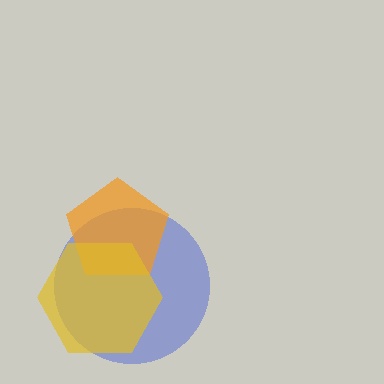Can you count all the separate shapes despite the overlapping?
Yes, there are 3 separate shapes.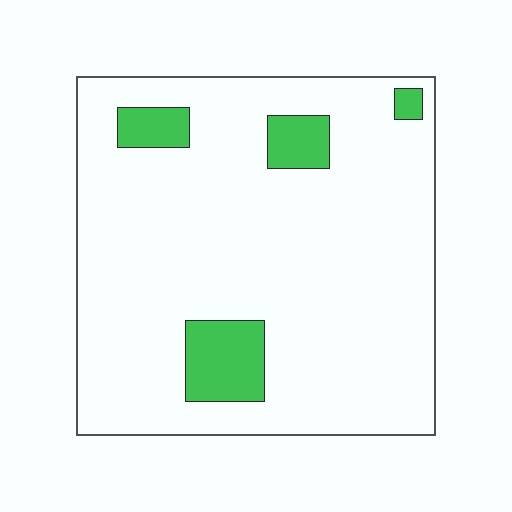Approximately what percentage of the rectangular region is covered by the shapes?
Approximately 10%.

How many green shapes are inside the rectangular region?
4.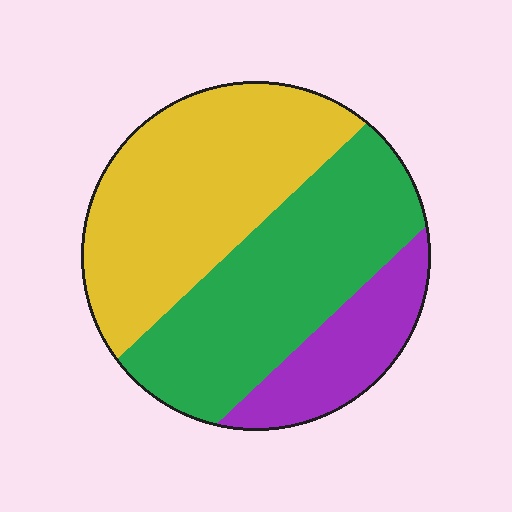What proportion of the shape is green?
Green covers roughly 40% of the shape.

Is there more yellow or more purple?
Yellow.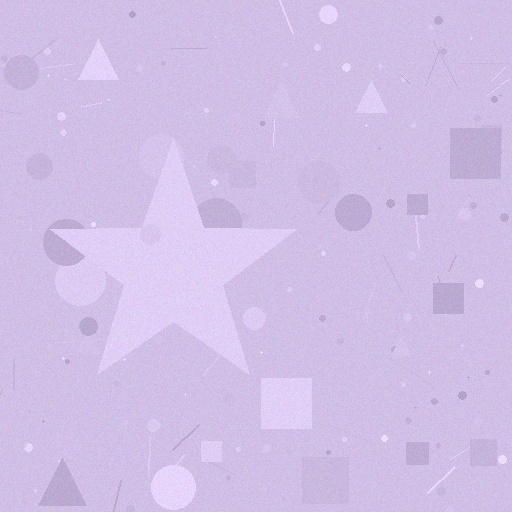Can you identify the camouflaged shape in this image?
The camouflaged shape is a star.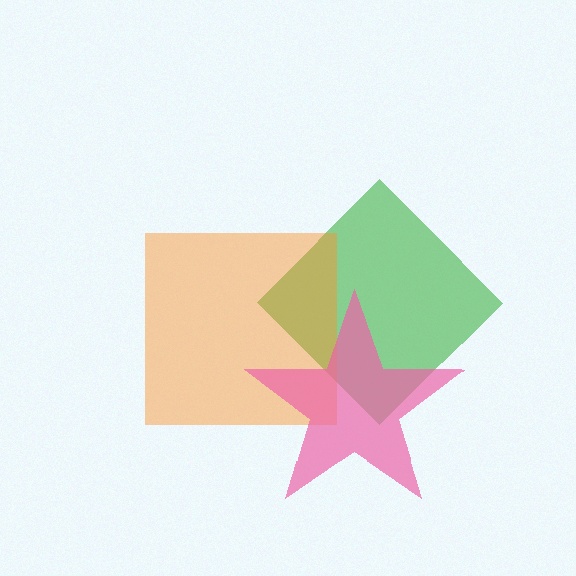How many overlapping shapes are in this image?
There are 3 overlapping shapes in the image.